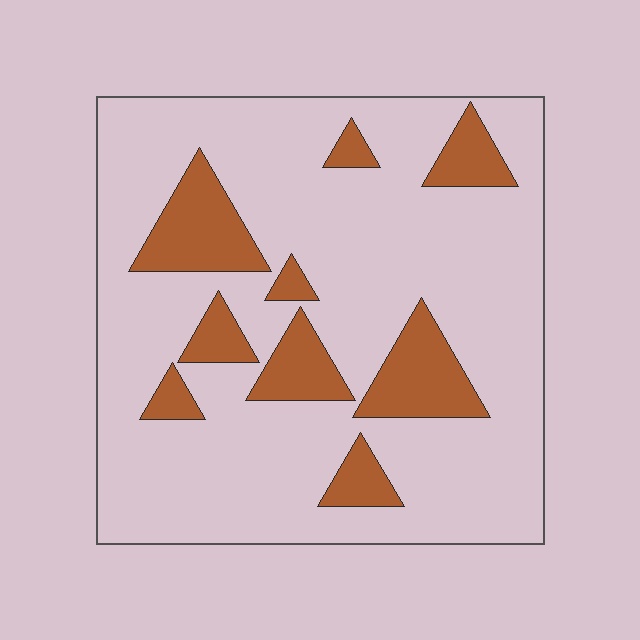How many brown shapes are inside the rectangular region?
9.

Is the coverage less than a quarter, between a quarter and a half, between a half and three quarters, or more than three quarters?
Less than a quarter.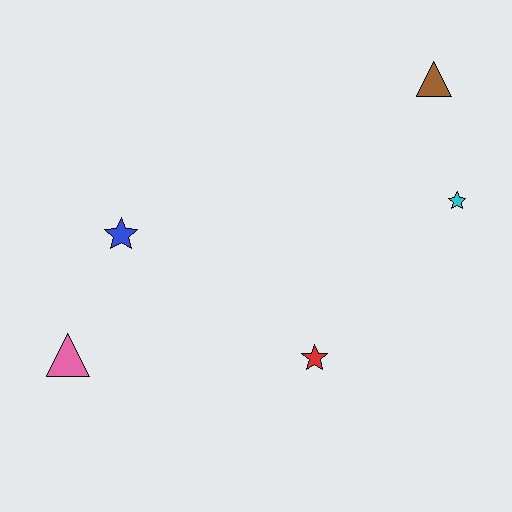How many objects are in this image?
There are 5 objects.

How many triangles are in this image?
There are 2 triangles.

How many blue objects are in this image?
There is 1 blue object.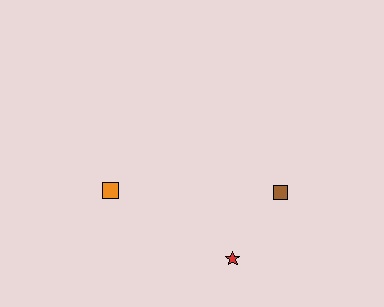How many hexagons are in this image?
There are no hexagons.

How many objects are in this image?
There are 3 objects.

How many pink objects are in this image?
There are no pink objects.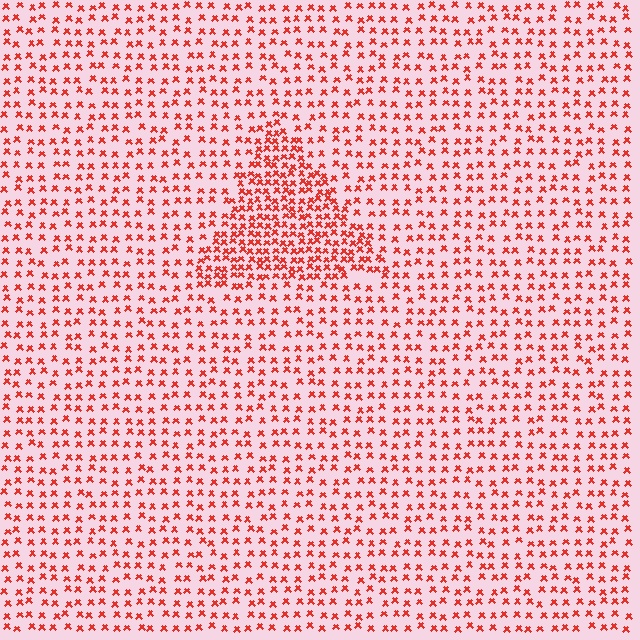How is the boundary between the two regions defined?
The boundary is defined by a change in element density (approximately 2.1x ratio). All elements are the same color, size, and shape.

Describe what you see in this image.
The image contains small red elements arranged at two different densities. A triangle-shaped region is visible where the elements are more densely packed than the surrounding area.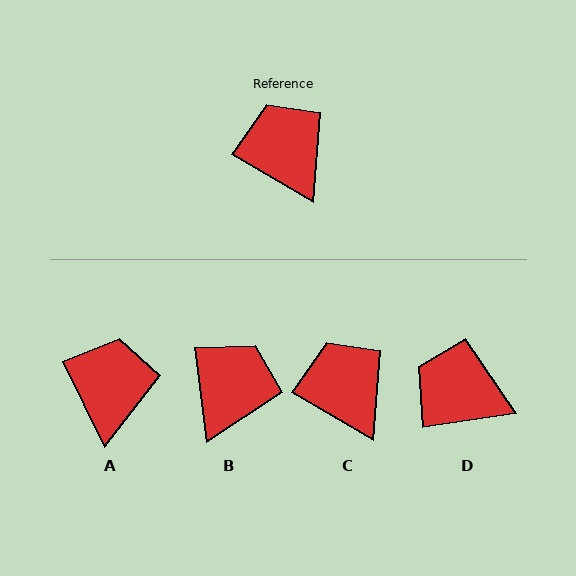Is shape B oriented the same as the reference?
No, it is off by about 53 degrees.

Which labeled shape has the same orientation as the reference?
C.